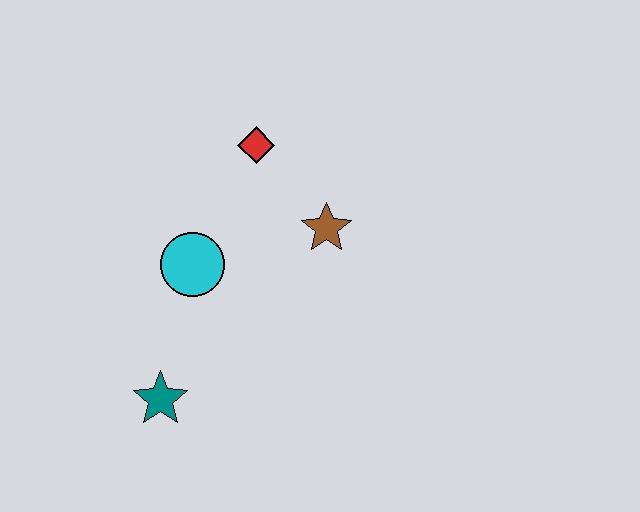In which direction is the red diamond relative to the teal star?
The red diamond is above the teal star.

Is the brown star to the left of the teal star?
No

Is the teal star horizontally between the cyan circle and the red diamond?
No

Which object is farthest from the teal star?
The red diamond is farthest from the teal star.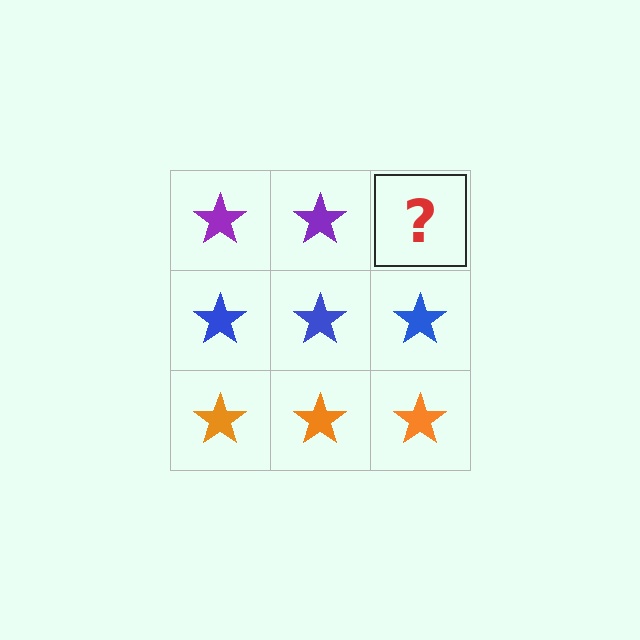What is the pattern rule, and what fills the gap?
The rule is that each row has a consistent color. The gap should be filled with a purple star.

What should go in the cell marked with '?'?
The missing cell should contain a purple star.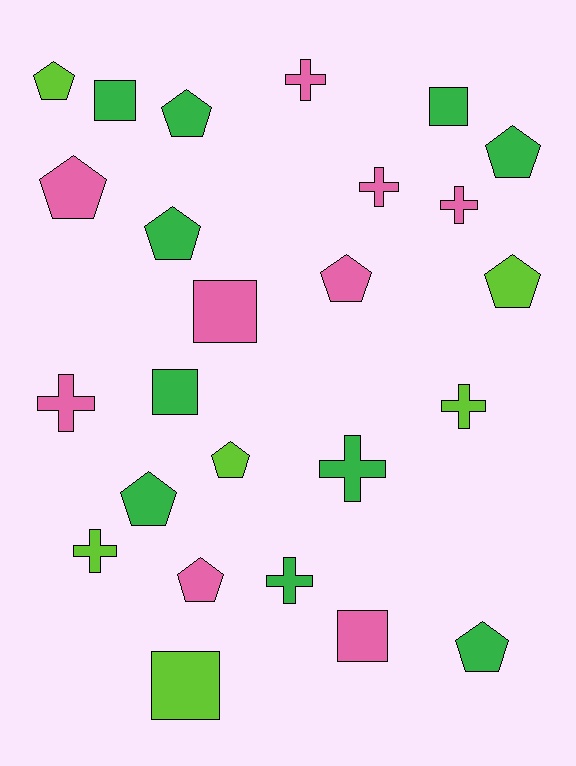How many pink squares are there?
There are 2 pink squares.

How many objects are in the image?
There are 25 objects.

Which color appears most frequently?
Green, with 10 objects.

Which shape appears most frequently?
Pentagon, with 11 objects.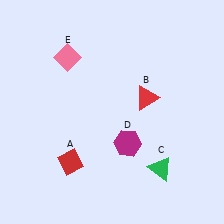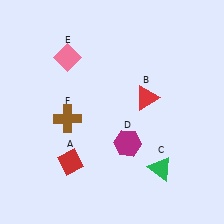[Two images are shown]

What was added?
A brown cross (F) was added in Image 2.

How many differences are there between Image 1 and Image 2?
There is 1 difference between the two images.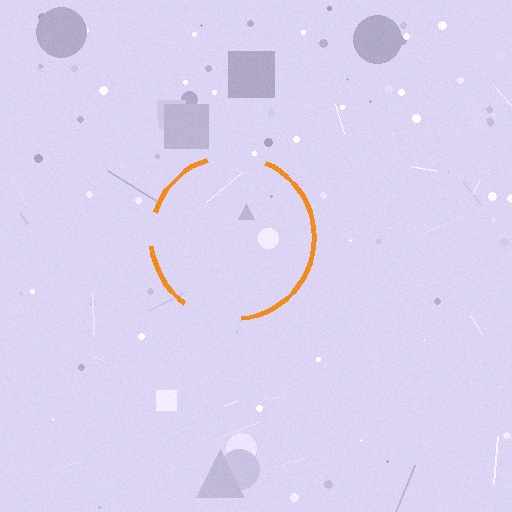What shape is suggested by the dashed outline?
The dashed outline suggests a circle.